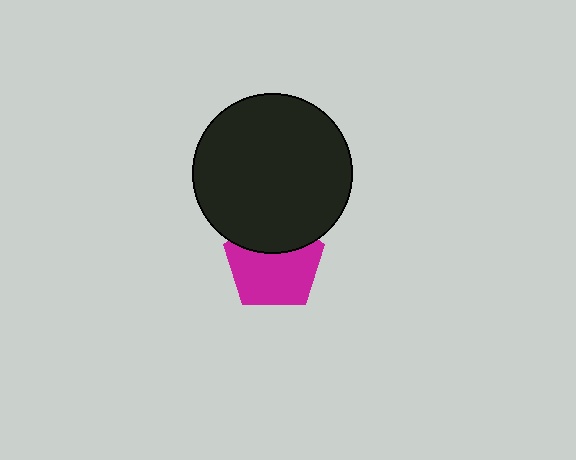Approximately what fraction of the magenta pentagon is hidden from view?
Roughly 33% of the magenta pentagon is hidden behind the black circle.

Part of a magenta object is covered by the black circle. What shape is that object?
It is a pentagon.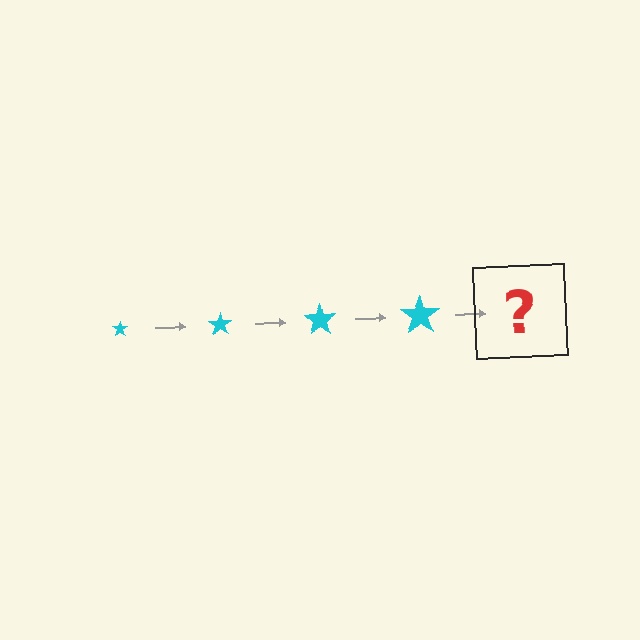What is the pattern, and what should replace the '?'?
The pattern is that the star gets progressively larger each step. The '?' should be a cyan star, larger than the previous one.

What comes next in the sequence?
The next element should be a cyan star, larger than the previous one.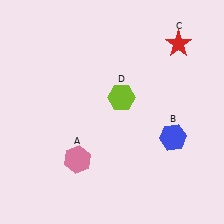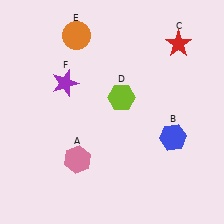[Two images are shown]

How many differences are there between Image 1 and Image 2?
There are 2 differences between the two images.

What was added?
An orange circle (E), a purple star (F) were added in Image 2.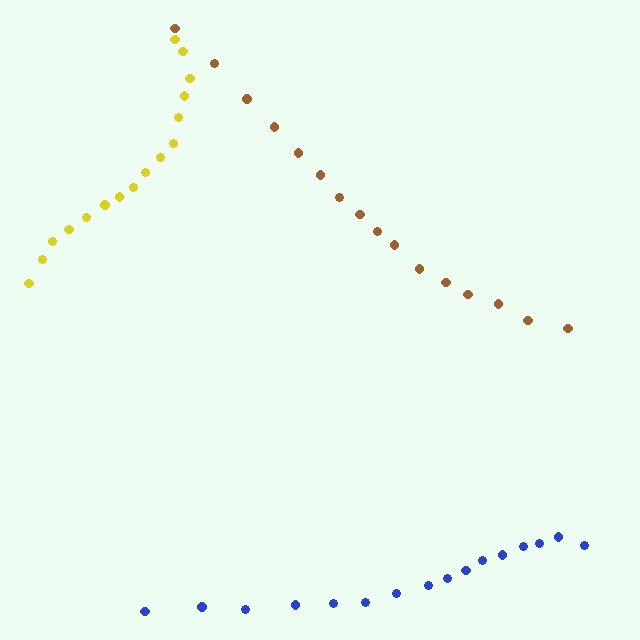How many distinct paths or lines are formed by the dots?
There are 3 distinct paths.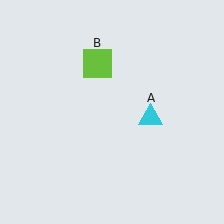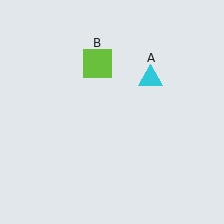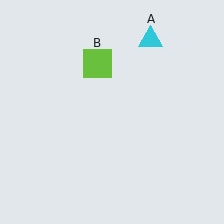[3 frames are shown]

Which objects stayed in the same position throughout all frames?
Lime square (object B) remained stationary.